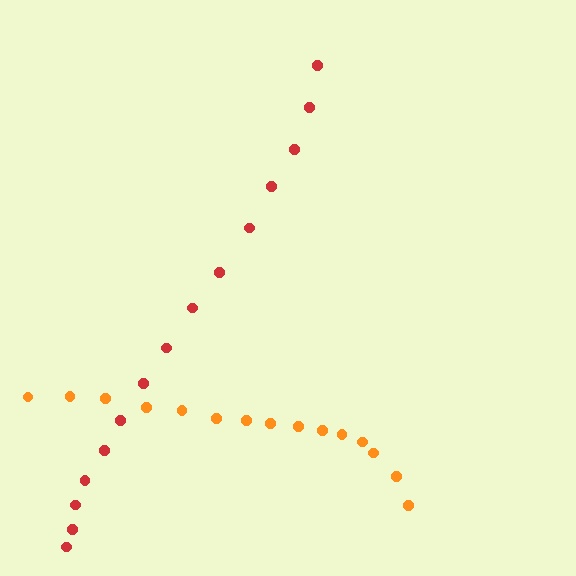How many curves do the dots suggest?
There are 2 distinct paths.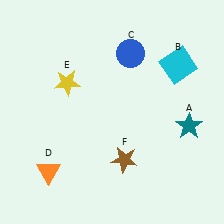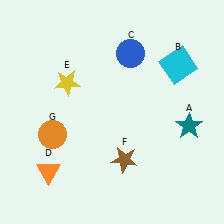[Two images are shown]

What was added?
An orange circle (G) was added in Image 2.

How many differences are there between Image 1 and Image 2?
There is 1 difference between the two images.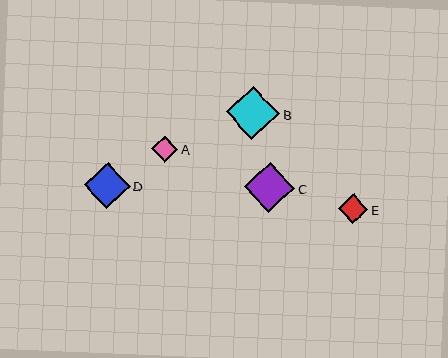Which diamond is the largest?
Diamond B is the largest with a size of approximately 53 pixels.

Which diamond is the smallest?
Diamond A is the smallest with a size of approximately 26 pixels.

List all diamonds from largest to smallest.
From largest to smallest: B, C, D, E, A.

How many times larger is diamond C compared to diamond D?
Diamond C is approximately 1.1 times the size of diamond D.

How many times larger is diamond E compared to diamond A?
Diamond E is approximately 1.1 times the size of diamond A.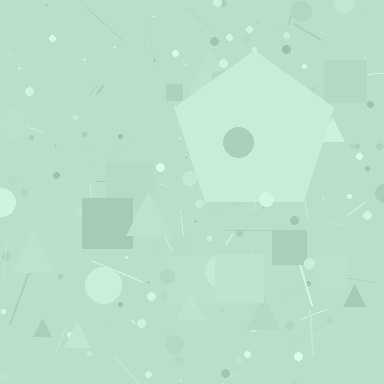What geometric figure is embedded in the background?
A pentagon is embedded in the background.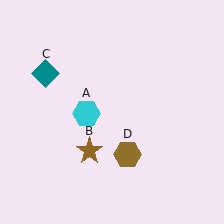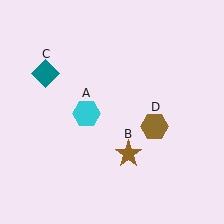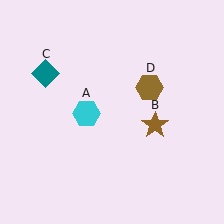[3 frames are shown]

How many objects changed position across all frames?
2 objects changed position: brown star (object B), brown hexagon (object D).